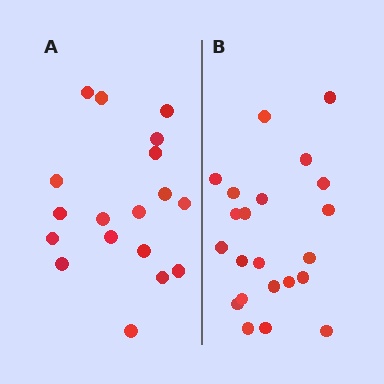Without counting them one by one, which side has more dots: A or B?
Region B (the right region) has more dots.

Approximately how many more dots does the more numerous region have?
Region B has about 4 more dots than region A.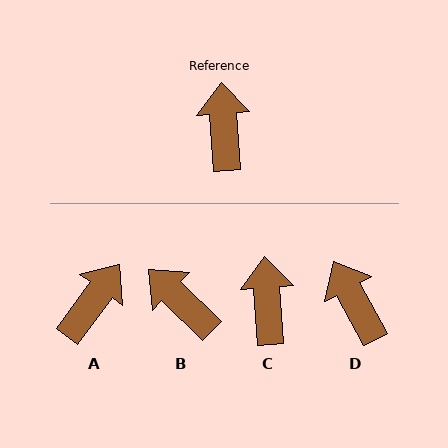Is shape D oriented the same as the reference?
No, it is off by about 24 degrees.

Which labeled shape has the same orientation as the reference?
C.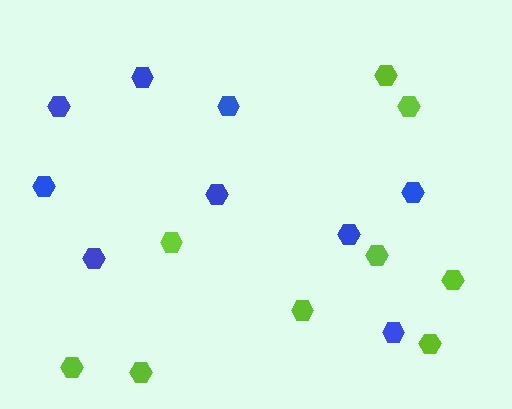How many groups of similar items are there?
There are 2 groups: one group of blue hexagons (9) and one group of lime hexagons (9).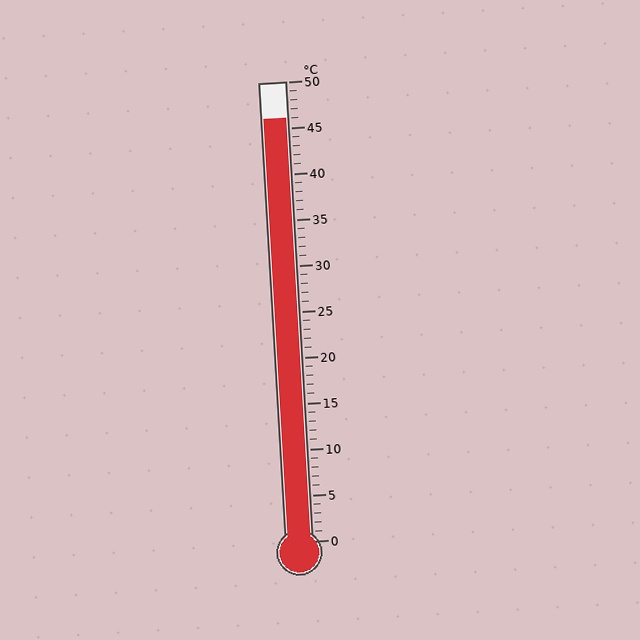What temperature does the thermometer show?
The thermometer shows approximately 46°C.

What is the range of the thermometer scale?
The thermometer scale ranges from 0°C to 50°C.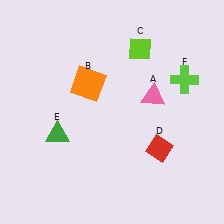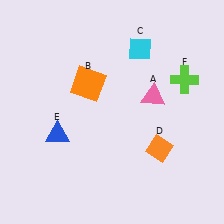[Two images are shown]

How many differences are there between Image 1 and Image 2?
There are 3 differences between the two images.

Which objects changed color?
C changed from lime to cyan. D changed from red to orange. E changed from green to blue.